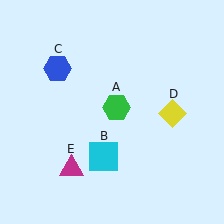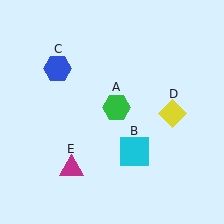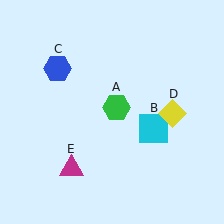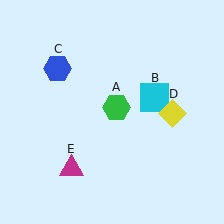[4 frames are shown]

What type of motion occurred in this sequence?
The cyan square (object B) rotated counterclockwise around the center of the scene.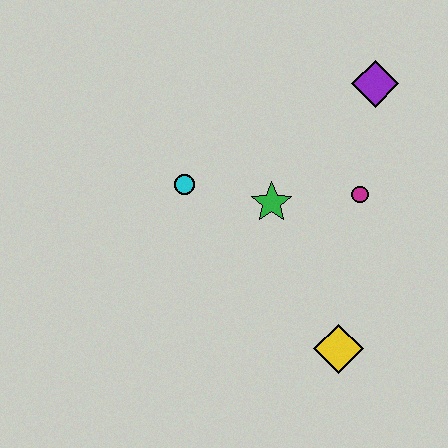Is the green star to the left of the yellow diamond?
Yes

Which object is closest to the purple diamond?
The magenta circle is closest to the purple diamond.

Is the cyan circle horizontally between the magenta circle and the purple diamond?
No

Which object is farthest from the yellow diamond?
The purple diamond is farthest from the yellow diamond.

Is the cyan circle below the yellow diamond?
No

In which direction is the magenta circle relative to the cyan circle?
The magenta circle is to the right of the cyan circle.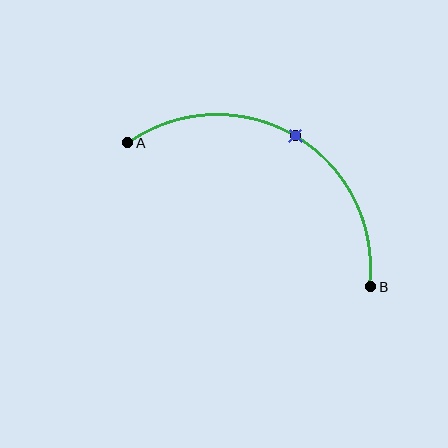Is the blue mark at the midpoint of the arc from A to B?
Yes. The blue mark lies on the arc at equal arc-length from both A and B — it is the arc midpoint.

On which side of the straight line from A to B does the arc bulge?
The arc bulges above the straight line connecting A and B.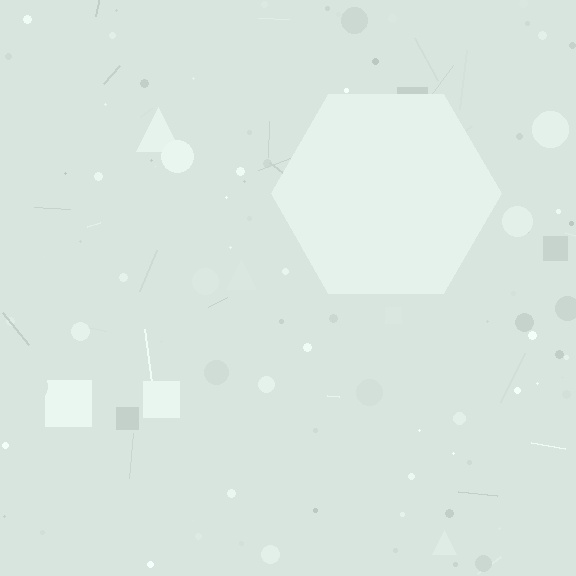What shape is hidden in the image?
A hexagon is hidden in the image.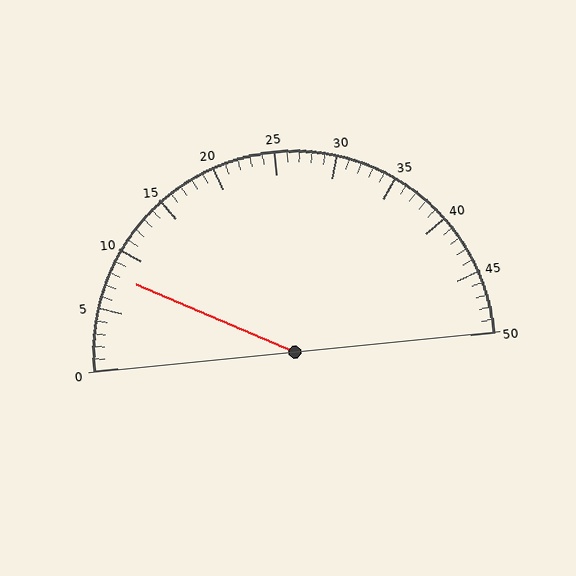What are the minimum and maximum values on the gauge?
The gauge ranges from 0 to 50.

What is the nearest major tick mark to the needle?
The nearest major tick mark is 10.